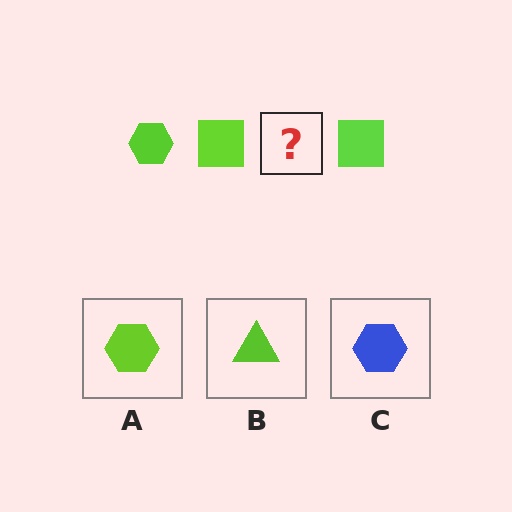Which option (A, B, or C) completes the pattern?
A.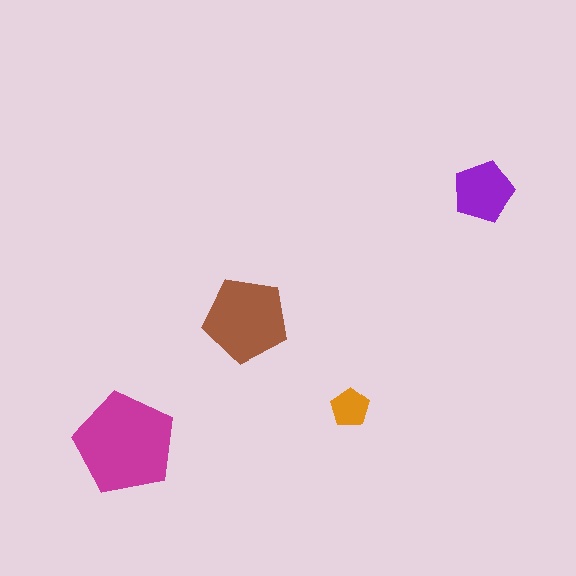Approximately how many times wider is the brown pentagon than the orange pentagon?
About 2 times wider.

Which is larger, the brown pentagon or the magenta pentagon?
The magenta one.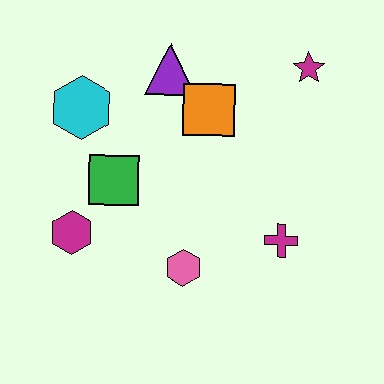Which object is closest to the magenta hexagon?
The green square is closest to the magenta hexagon.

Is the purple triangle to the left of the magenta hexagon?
No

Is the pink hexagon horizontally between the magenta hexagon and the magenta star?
Yes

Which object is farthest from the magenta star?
The magenta hexagon is farthest from the magenta star.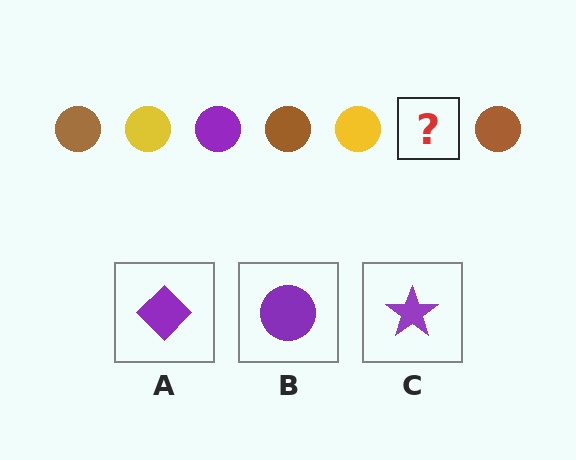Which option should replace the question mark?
Option B.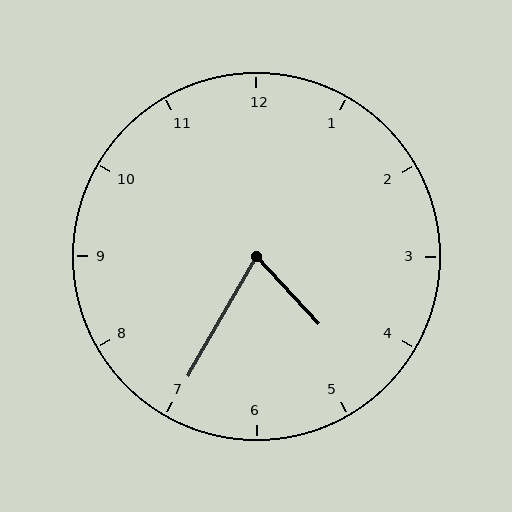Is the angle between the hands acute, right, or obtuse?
It is acute.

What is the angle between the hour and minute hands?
Approximately 72 degrees.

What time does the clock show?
4:35.